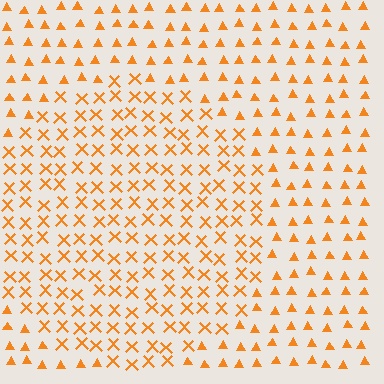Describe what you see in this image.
The image is filled with small orange elements arranged in a uniform grid. A circle-shaped region contains X marks, while the surrounding area contains triangles. The boundary is defined purely by the change in element shape.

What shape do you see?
I see a circle.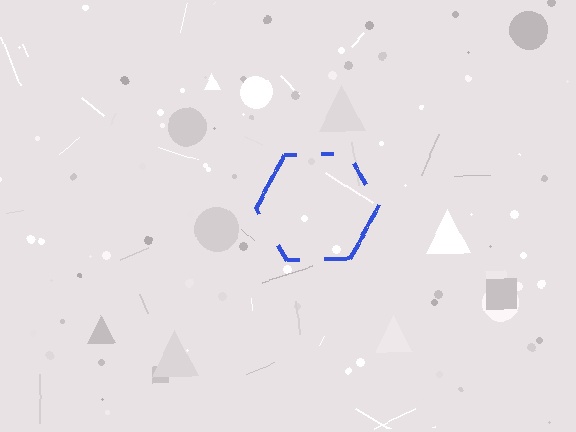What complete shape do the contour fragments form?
The contour fragments form a hexagon.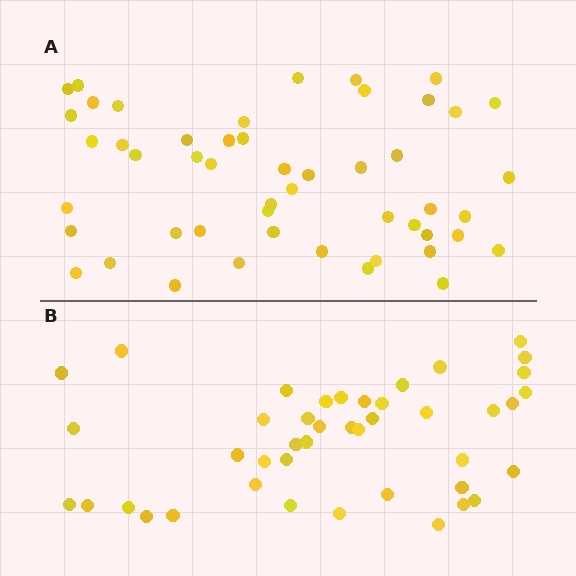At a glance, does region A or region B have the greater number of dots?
Region A (the top region) has more dots.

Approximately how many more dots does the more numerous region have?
Region A has roughly 8 or so more dots than region B.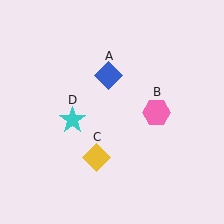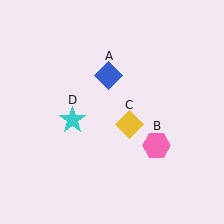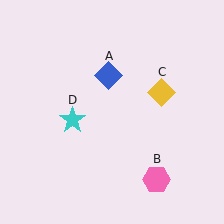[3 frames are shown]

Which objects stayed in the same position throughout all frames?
Blue diamond (object A) and cyan star (object D) remained stationary.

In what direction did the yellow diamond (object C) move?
The yellow diamond (object C) moved up and to the right.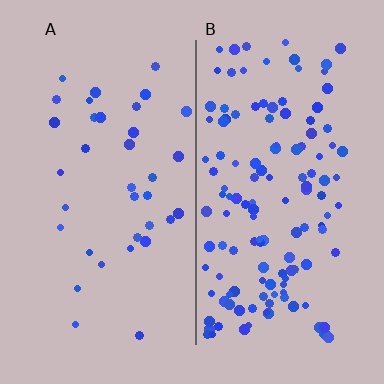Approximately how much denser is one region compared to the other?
Approximately 3.7× — region B over region A.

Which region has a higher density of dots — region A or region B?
B (the right).